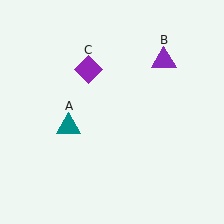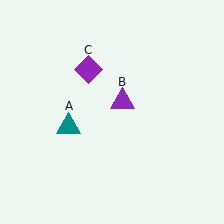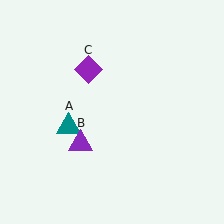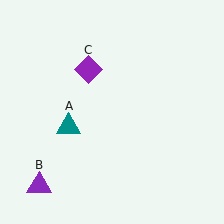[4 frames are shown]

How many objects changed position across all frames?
1 object changed position: purple triangle (object B).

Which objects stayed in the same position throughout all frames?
Teal triangle (object A) and purple diamond (object C) remained stationary.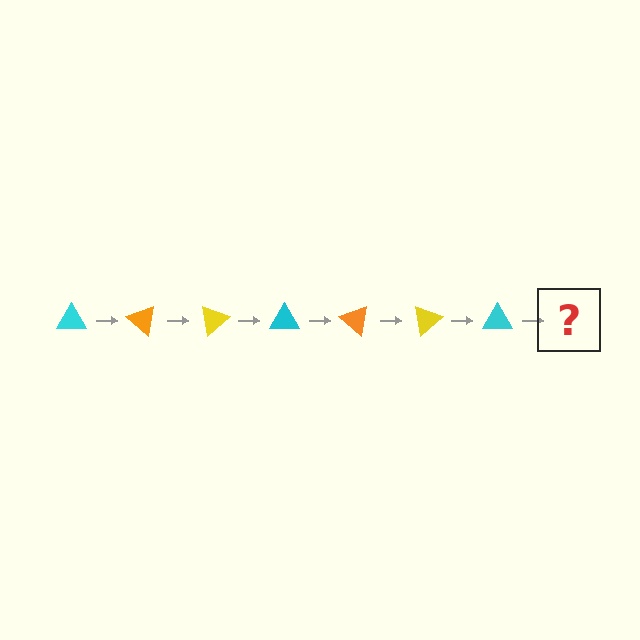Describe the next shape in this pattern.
It should be an orange triangle, rotated 280 degrees from the start.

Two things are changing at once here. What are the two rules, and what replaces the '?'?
The two rules are that it rotates 40 degrees each step and the color cycles through cyan, orange, and yellow. The '?' should be an orange triangle, rotated 280 degrees from the start.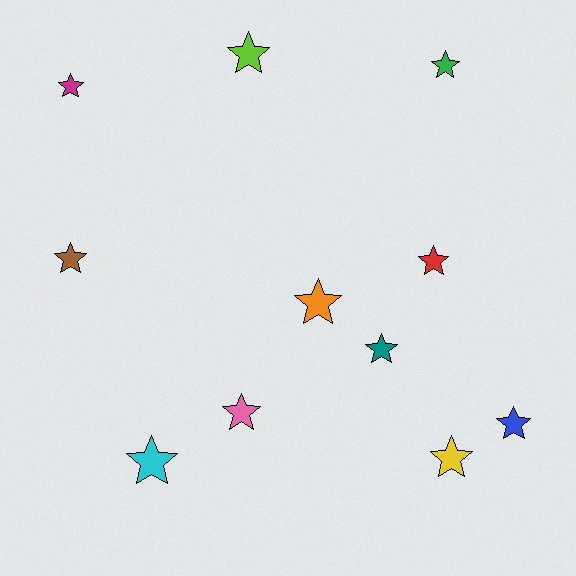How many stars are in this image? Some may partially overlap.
There are 11 stars.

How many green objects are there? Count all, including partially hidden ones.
There is 1 green object.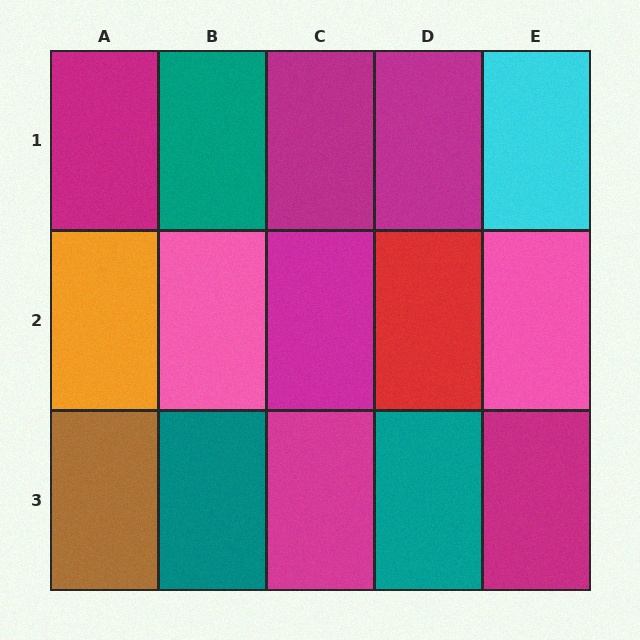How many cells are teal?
3 cells are teal.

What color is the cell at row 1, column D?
Magenta.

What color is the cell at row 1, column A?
Magenta.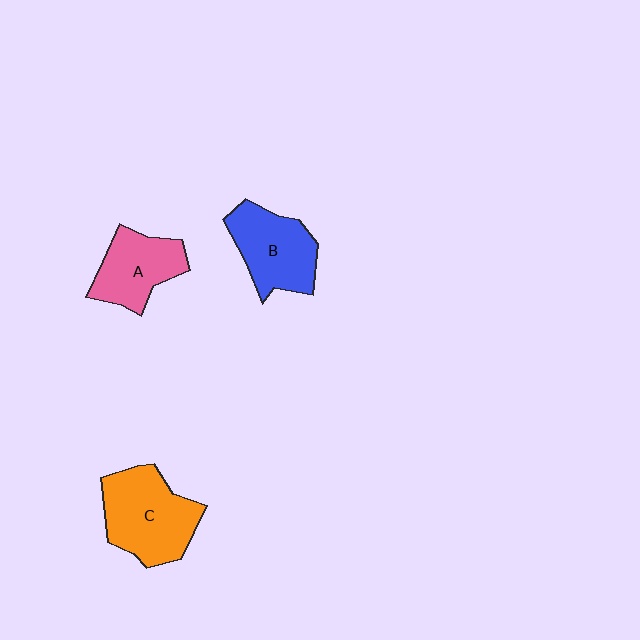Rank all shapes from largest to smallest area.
From largest to smallest: C (orange), B (blue), A (pink).